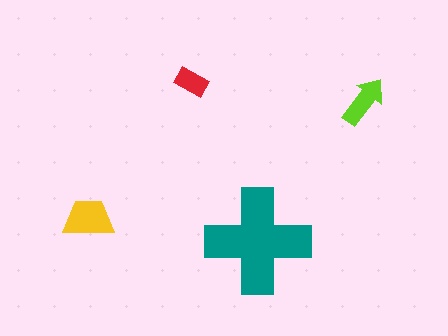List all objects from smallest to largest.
The red rectangle, the lime arrow, the yellow trapezoid, the teal cross.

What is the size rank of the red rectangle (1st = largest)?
4th.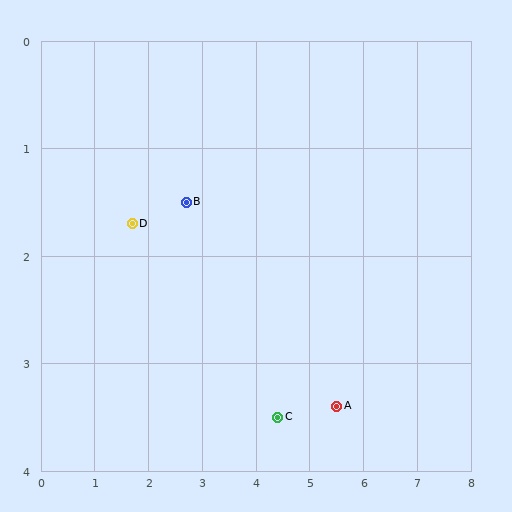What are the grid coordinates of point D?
Point D is at approximately (1.7, 1.7).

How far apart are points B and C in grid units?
Points B and C are about 2.6 grid units apart.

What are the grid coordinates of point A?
Point A is at approximately (5.5, 3.4).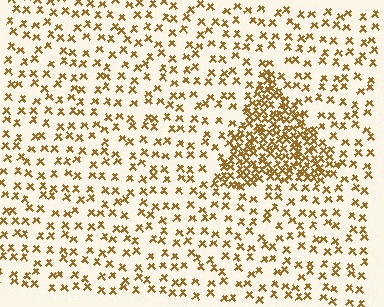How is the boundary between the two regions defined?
The boundary is defined by a change in element density (approximately 2.8x ratio). All elements are the same color, size, and shape.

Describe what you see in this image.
The image contains small brown elements arranged at two different densities. A triangle-shaped region is visible where the elements are more densely packed than the surrounding area.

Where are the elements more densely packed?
The elements are more densely packed inside the triangle boundary.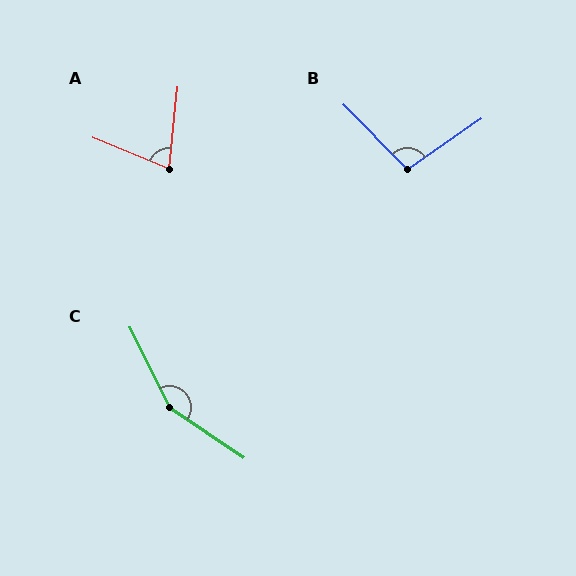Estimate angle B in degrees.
Approximately 100 degrees.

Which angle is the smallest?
A, at approximately 73 degrees.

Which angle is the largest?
C, at approximately 150 degrees.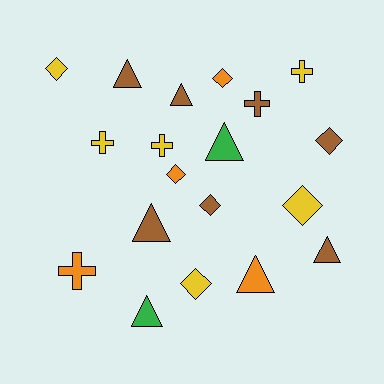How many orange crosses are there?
There is 1 orange cross.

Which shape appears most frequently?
Diamond, with 7 objects.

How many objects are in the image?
There are 19 objects.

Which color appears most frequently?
Brown, with 7 objects.